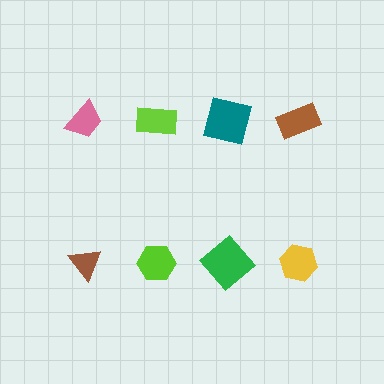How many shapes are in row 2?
4 shapes.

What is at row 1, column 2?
A lime rectangle.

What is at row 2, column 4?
A yellow hexagon.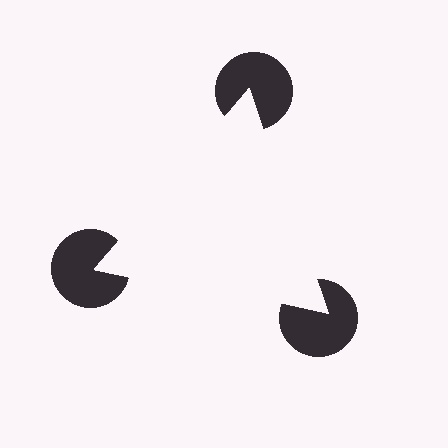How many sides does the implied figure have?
3 sides.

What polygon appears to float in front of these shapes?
An illusory triangle — its edges are inferred from the aligned wedge cuts in the pac-man discs, not physically drawn.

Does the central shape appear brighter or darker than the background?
It typically appears slightly brighter than the background, even though no actual brightness change is drawn.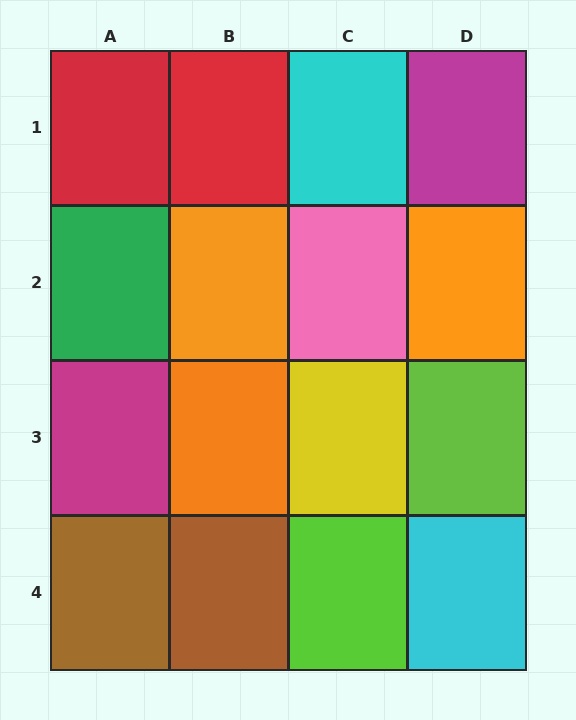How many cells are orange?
3 cells are orange.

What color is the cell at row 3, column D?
Lime.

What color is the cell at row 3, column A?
Magenta.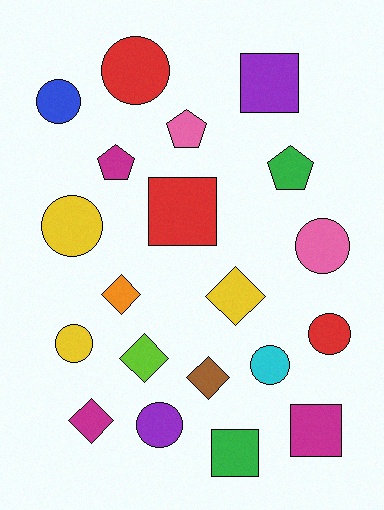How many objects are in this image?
There are 20 objects.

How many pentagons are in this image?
There are 3 pentagons.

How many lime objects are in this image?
There is 1 lime object.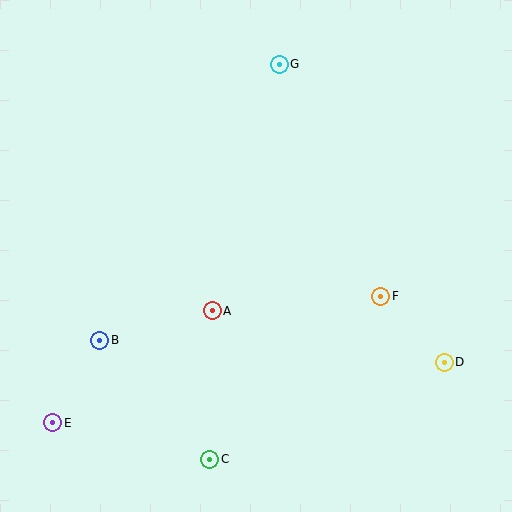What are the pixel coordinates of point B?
Point B is at (100, 340).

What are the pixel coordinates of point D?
Point D is at (444, 362).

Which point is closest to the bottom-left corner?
Point E is closest to the bottom-left corner.